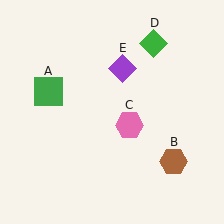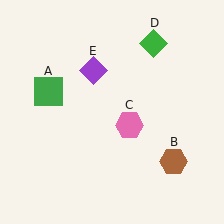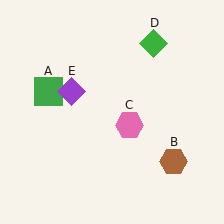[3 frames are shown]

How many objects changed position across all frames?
1 object changed position: purple diamond (object E).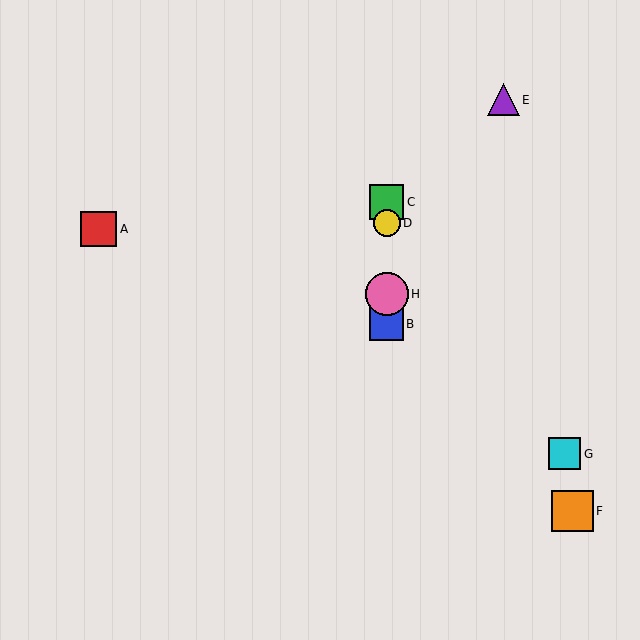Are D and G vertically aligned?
No, D is at x≈387 and G is at x≈565.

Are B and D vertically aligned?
Yes, both are at x≈387.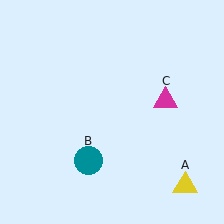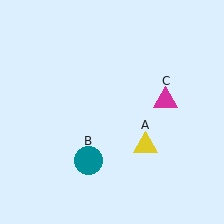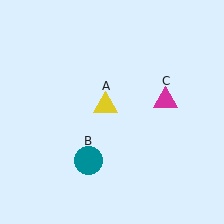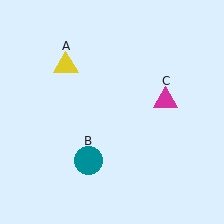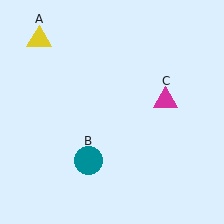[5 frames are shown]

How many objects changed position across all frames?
1 object changed position: yellow triangle (object A).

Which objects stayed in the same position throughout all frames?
Teal circle (object B) and magenta triangle (object C) remained stationary.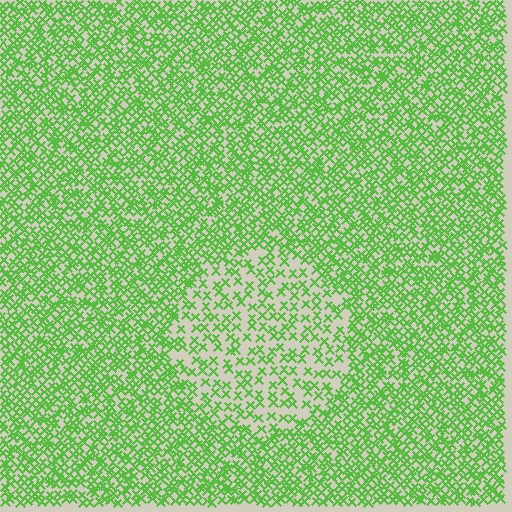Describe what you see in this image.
The image contains small lime elements arranged at two different densities. A circle-shaped region is visible where the elements are less densely packed than the surrounding area.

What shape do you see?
I see a circle.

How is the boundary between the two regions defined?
The boundary is defined by a change in element density (approximately 2.0x ratio). All elements are the same color, size, and shape.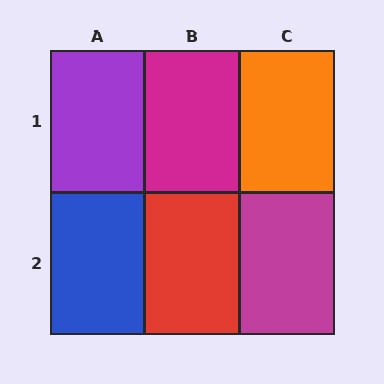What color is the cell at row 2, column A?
Blue.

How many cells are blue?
1 cell is blue.